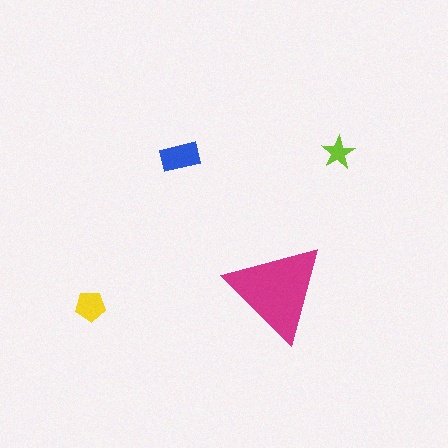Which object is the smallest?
The lime star.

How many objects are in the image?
There are 4 objects in the image.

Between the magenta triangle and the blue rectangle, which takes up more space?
The magenta triangle.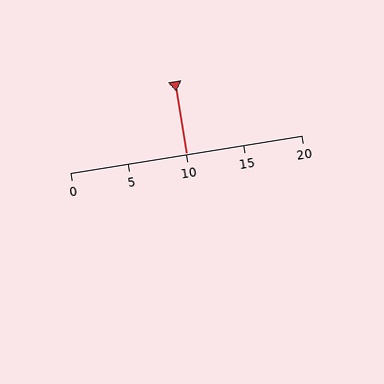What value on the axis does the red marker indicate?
The marker indicates approximately 10.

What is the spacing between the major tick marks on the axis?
The major ticks are spaced 5 apart.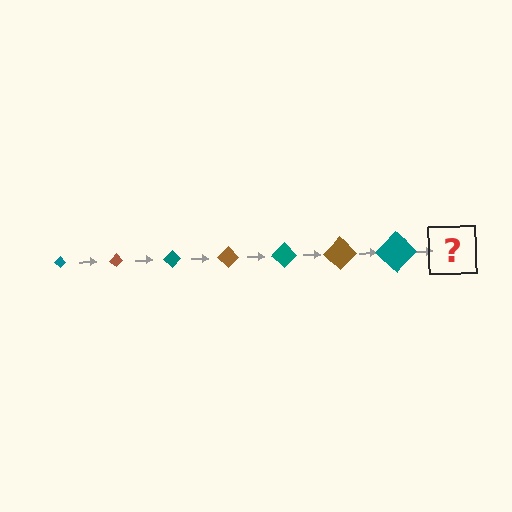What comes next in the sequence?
The next element should be a brown diamond, larger than the previous one.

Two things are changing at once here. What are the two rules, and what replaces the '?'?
The two rules are that the diamond grows larger each step and the color cycles through teal and brown. The '?' should be a brown diamond, larger than the previous one.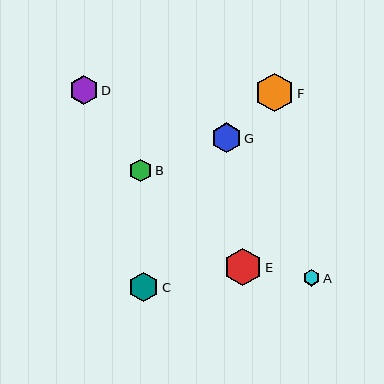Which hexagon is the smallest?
Hexagon A is the smallest with a size of approximately 17 pixels.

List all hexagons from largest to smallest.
From largest to smallest: F, E, C, G, D, B, A.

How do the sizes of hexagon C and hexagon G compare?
Hexagon C and hexagon G are approximately the same size.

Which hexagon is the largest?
Hexagon F is the largest with a size of approximately 39 pixels.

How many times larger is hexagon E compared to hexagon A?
Hexagon E is approximately 2.2 times the size of hexagon A.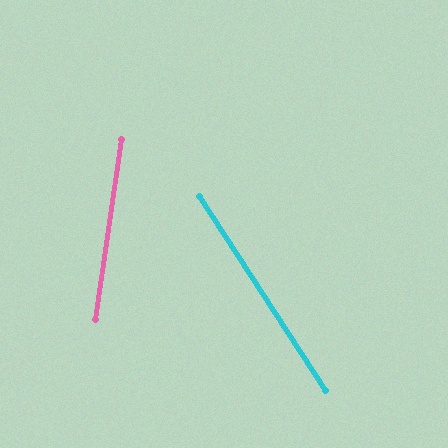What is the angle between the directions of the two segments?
Approximately 41 degrees.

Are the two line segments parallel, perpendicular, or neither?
Neither parallel nor perpendicular — they differ by about 41°.